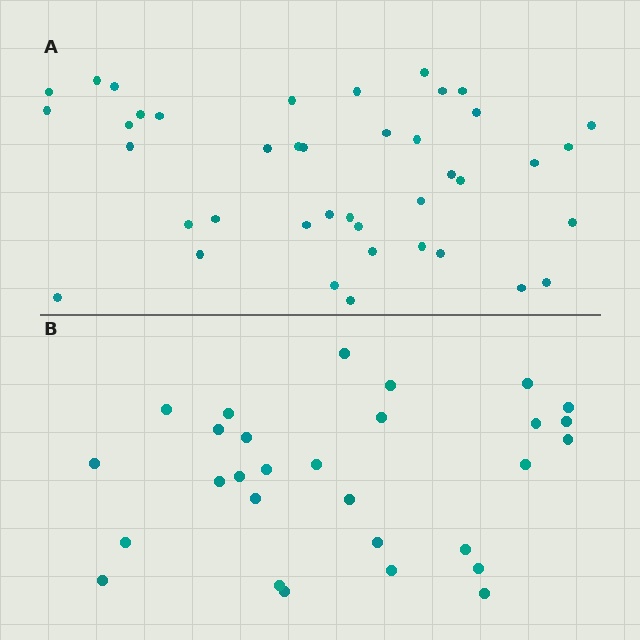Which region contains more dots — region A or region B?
Region A (the top region) has more dots.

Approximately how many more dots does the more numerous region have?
Region A has roughly 12 or so more dots than region B.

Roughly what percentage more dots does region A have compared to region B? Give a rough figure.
About 40% more.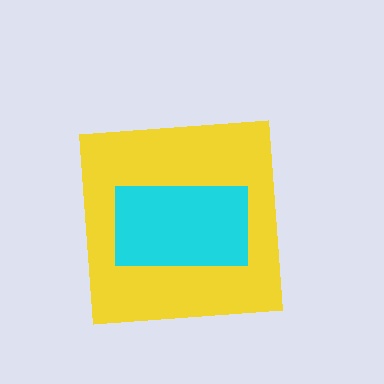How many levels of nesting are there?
2.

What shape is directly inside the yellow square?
The cyan rectangle.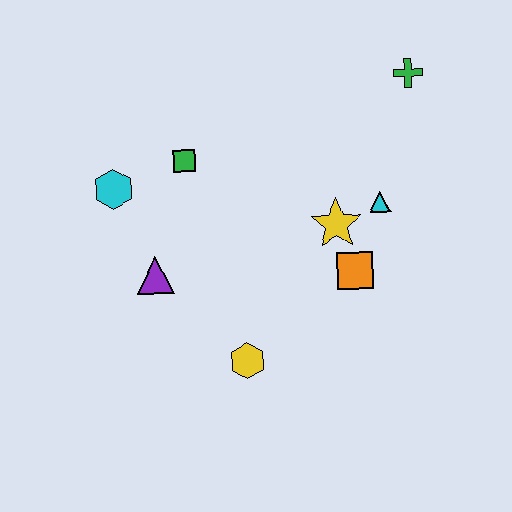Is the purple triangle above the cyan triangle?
No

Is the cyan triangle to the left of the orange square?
No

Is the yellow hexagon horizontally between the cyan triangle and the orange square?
No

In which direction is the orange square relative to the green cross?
The orange square is below the green cross.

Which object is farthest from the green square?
The green cross is farthest from the green square.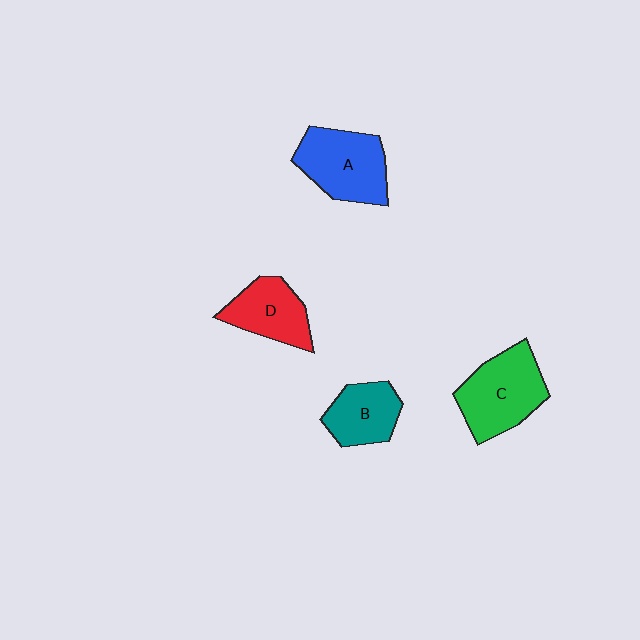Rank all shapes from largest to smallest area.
From largest to smallest: C (green), A (blue), D (red), B (teal).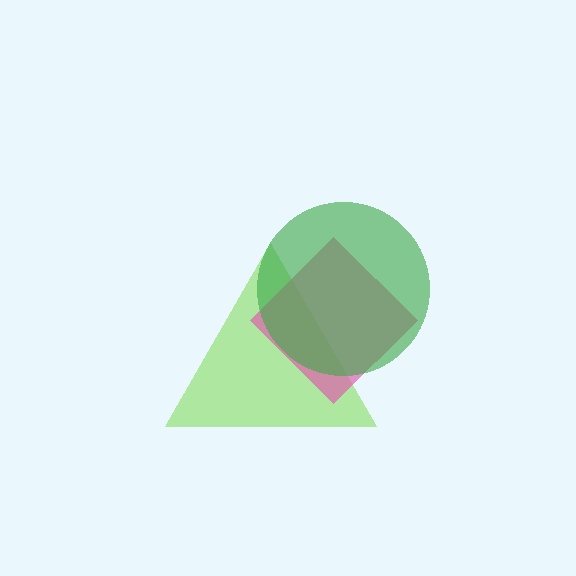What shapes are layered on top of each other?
The layered shapes are: a lime triangle, a pink diamond, a green circle.